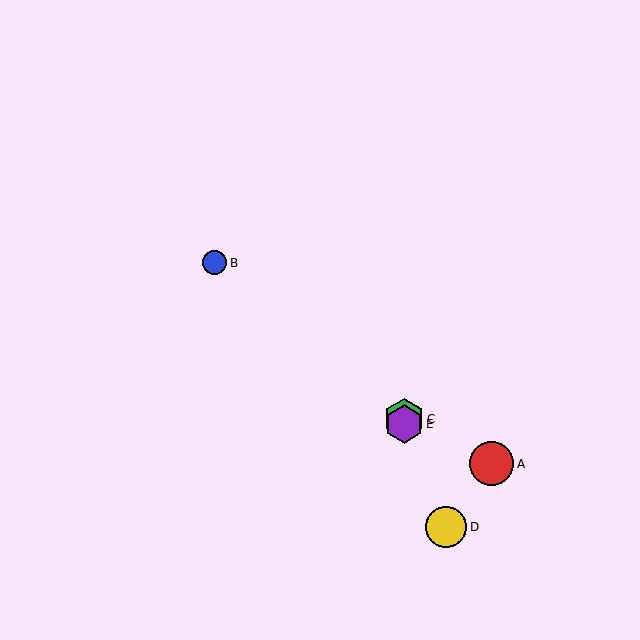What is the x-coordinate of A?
Object A is at x≈492.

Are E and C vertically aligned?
Yes, both are at x≈404.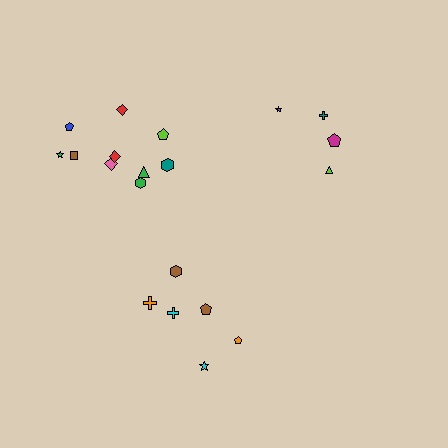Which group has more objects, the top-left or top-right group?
The top-left group.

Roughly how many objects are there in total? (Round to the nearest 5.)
Roughly 20 objects in total.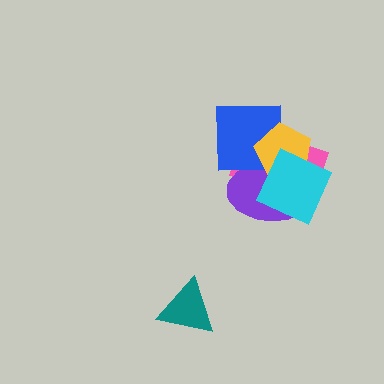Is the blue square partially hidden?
Yes, it is partially covered by another shape.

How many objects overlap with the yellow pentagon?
4 objects overlap with the yellow pentagon.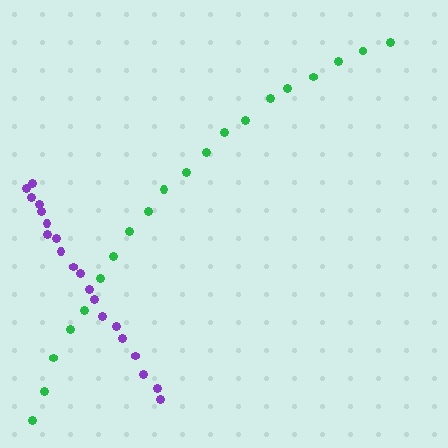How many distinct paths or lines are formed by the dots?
There are 2 distinct paths.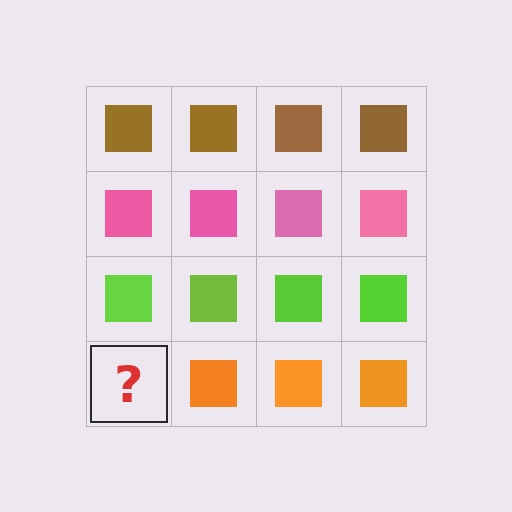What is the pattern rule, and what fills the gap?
The rule is that each row has a consistent color. The gap should be filled with an orange square.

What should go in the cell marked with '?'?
The missing cell should contain an orange square.